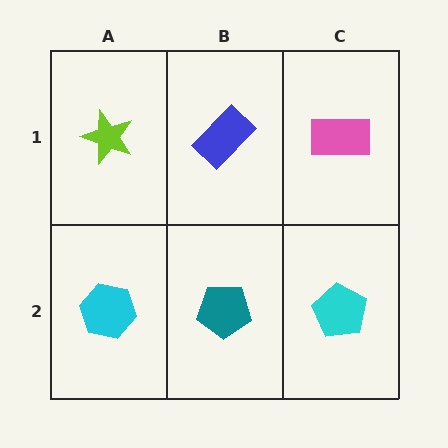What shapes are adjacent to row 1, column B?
A teal pentagon (row 2, column B), a lime star (row 1, column A), a pink rectangle (row 1, column C).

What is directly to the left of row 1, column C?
A blue rectangle.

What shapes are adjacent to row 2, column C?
A pink rectangle (row 1, column C), a teal pentagon (row 2, column B).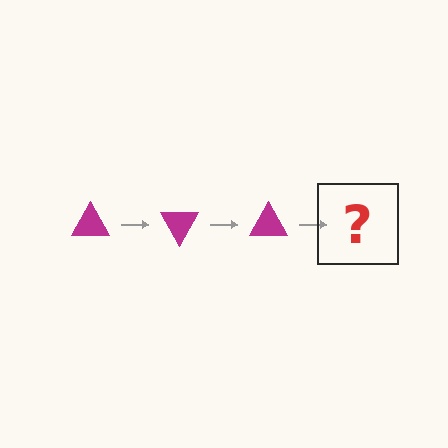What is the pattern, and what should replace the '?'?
The pattern is that the triangle rotates 60 degrees each step. The '?' should be a magenta triangle rotated 180 degrees.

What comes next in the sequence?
The next element should be a magenta triangle rotated 180 degrees.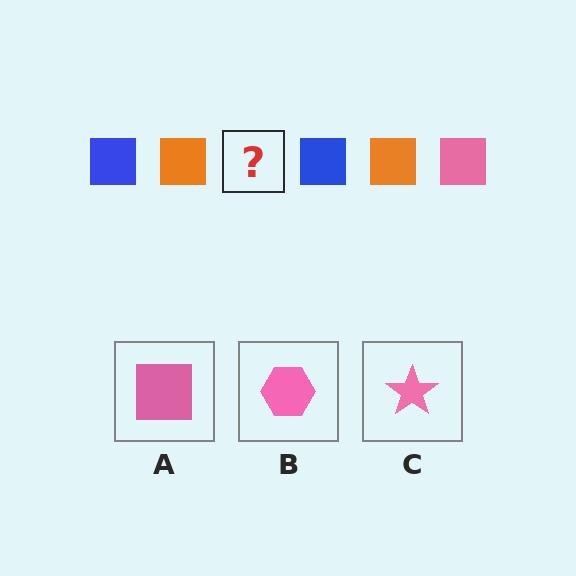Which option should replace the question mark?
Option A.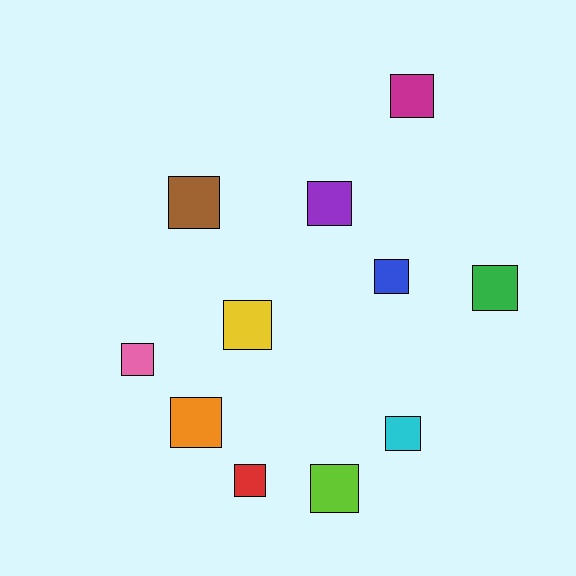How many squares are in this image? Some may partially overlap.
There are 11 squares.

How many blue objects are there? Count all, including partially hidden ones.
There is 1 blue object.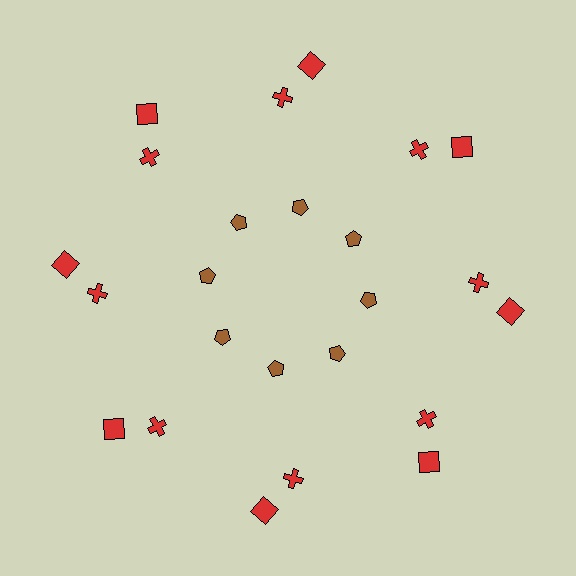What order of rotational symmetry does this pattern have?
This pattern has 8-fold rotational symmetry.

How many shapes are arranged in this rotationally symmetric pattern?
There are 24 shapes, arranged in 8 groups of 3.